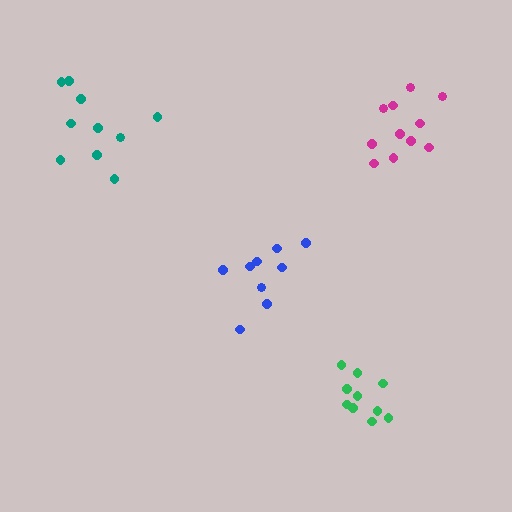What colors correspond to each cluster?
The clusters are colored: blue, teal, green, magenta.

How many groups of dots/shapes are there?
There are 4 groups.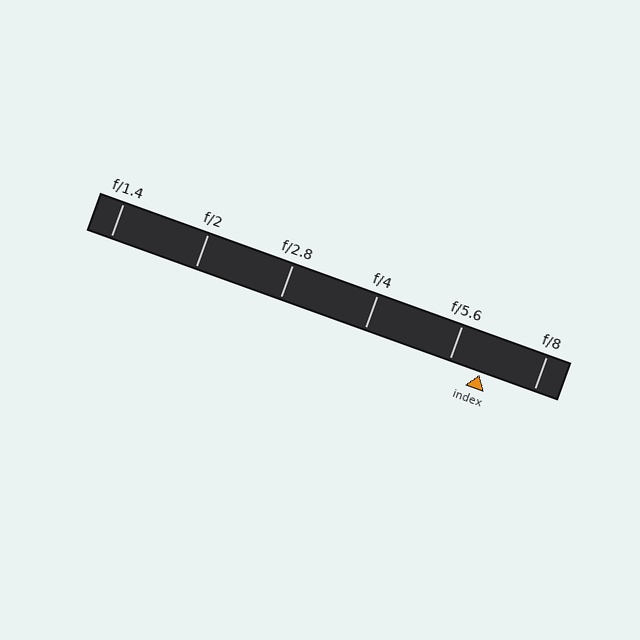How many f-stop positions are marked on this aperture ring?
There are 6 f-stop positions marked.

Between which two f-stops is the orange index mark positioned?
The index mark is between f/5.6 and f/8.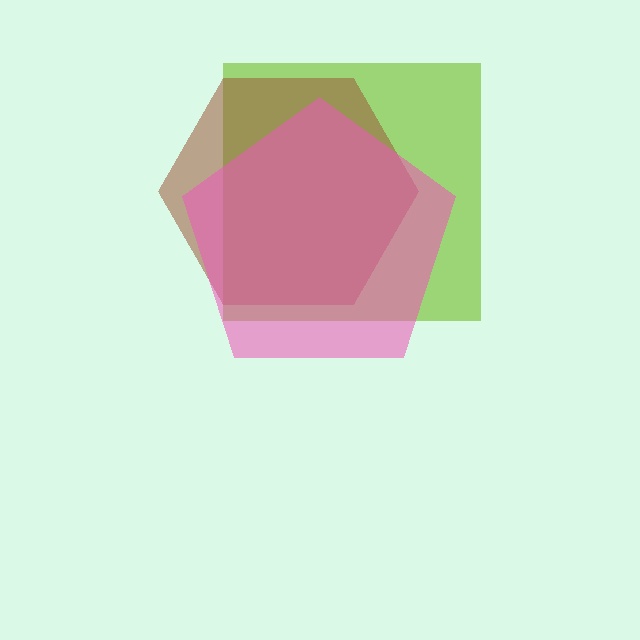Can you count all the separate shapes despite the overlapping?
Yes, there are 3 separate shapes.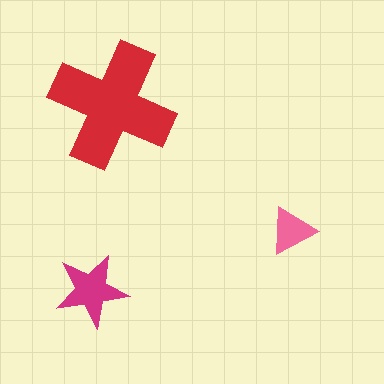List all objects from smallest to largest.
The pink triangle, the magenta star, the red cross.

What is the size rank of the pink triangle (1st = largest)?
3rd.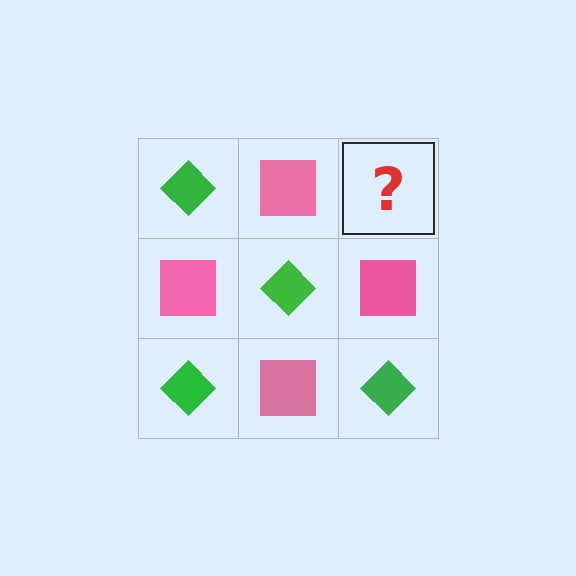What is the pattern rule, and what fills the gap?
The rule is that it alternates green diamond and pink square in a checkerboard pattern. The gap should be filled with a green diamond.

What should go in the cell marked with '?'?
The missing cell should contain a green diamond.